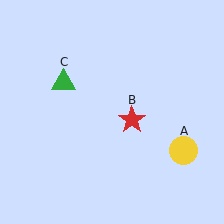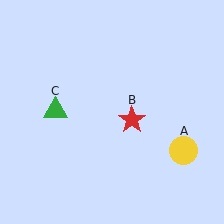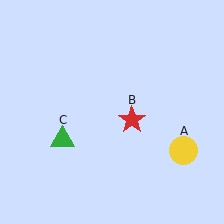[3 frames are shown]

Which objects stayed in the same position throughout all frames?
Yellow circle (object A) and red star (object B) remained stationary.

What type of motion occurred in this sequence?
The green triangle (object C) rotated counterclockwise around the center of the scene.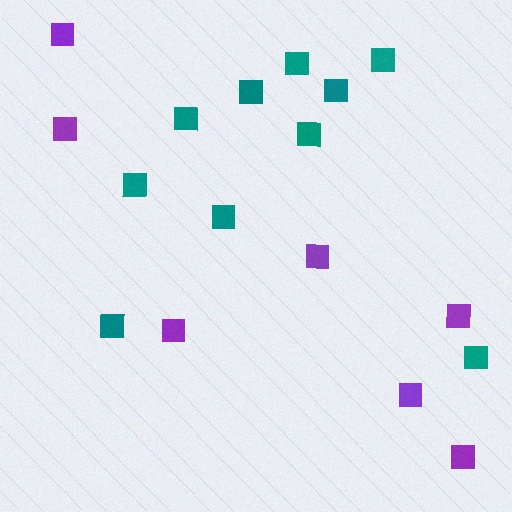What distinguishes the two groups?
There are 2 groups: one group of teal squares (10) and one group of purple squares (7).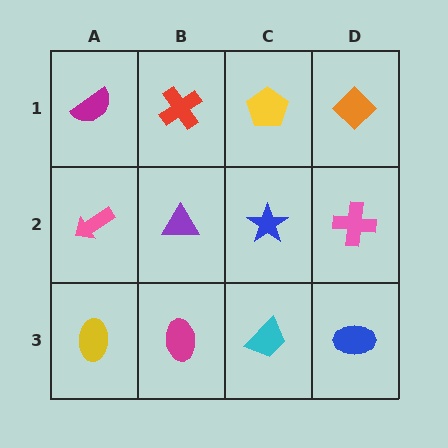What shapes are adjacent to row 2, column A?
A magenta semicircle (row 1, column A), a yellow ellipse (row 3, column A), a purple triangle (row 2, column B).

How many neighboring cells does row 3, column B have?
3.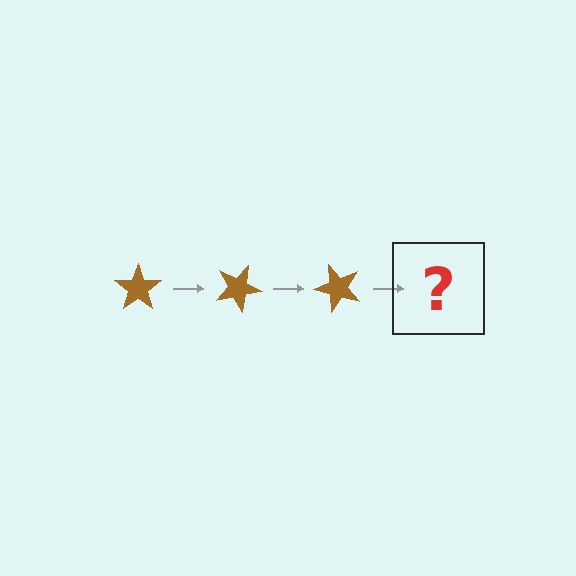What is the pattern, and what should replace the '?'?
The pattern is that the star rotates 25 degrees each step. The '?' should be a brown star rotated 75 degrees.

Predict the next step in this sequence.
The next step is a brown star rotated 75 degrees.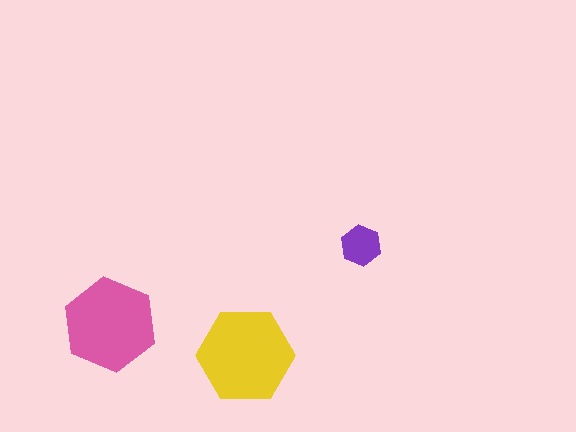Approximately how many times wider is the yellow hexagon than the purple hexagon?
About 2.5 times wider.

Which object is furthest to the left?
The pink hexagon is leftmost.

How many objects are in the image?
There are 3 objects in the image.